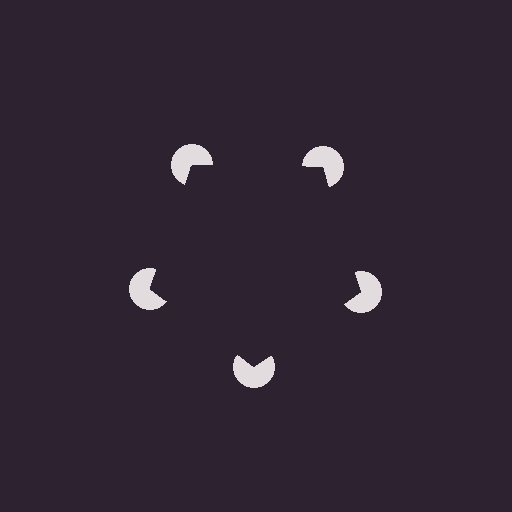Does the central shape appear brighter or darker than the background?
It typically appears slightly darker than the background, even though no actual brightness change is drawn.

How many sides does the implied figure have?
5 sides.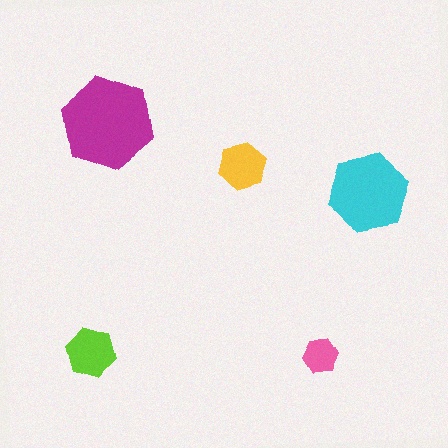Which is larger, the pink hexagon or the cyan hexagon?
The cyan one.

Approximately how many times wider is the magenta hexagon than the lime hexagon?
About 2 times wider.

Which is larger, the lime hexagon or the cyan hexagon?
The cyan one.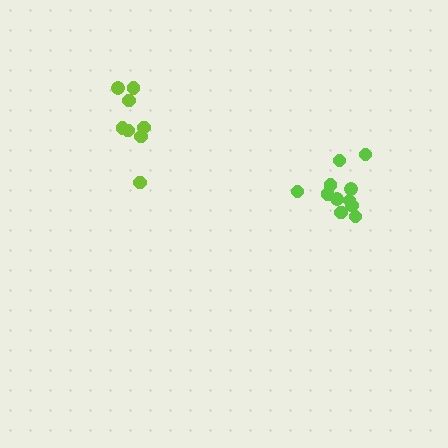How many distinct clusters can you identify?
There are 2 distinct clusters.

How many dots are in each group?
Group 1: 8 dots, Group 2: 11 dots (19 total).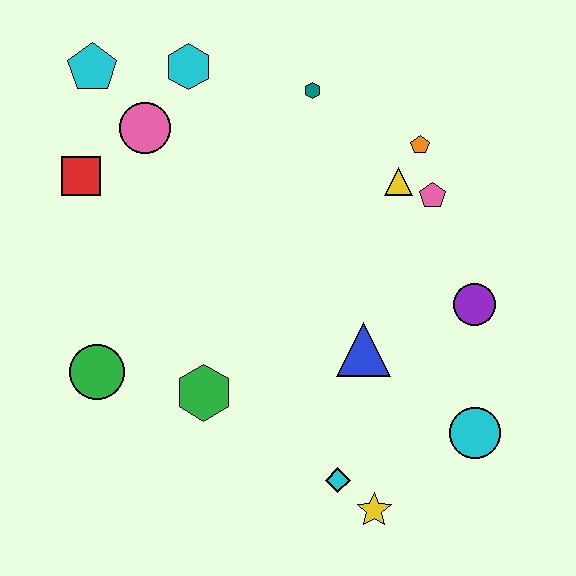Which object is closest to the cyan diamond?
The yellow star is closest to the cyan diamond.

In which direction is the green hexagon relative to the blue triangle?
The green hexagon is to the left of the blue triangle.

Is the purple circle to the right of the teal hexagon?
Yes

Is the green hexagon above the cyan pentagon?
No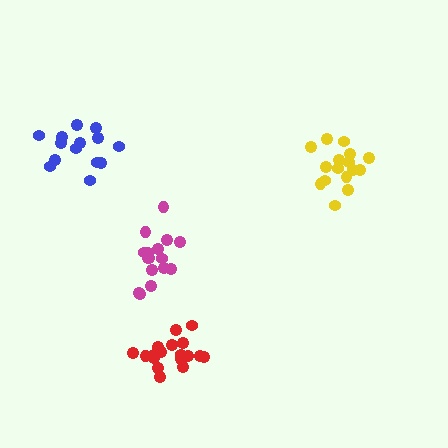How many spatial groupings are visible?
There are 4 spatial groupings.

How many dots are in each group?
Group 1: 16 dots, Group 2: 17 dots, Group 3: 14 dots, Group 4: 18 dots (65 total).